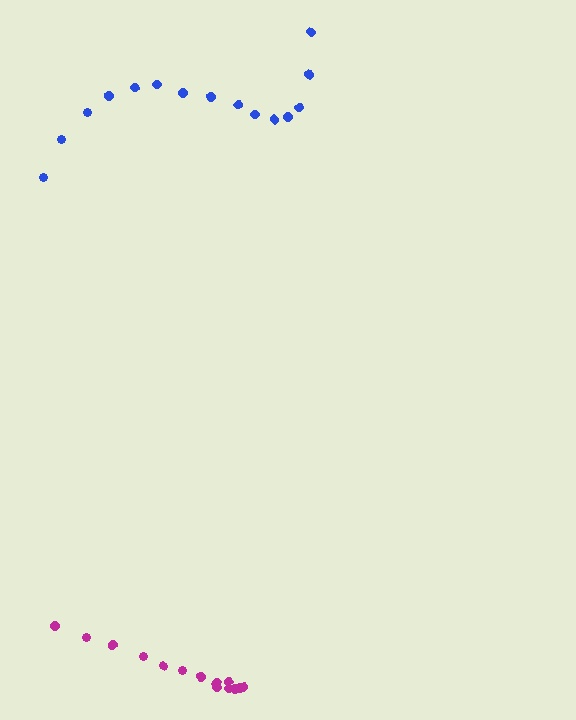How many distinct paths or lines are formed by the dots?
There are 2 distinct paths.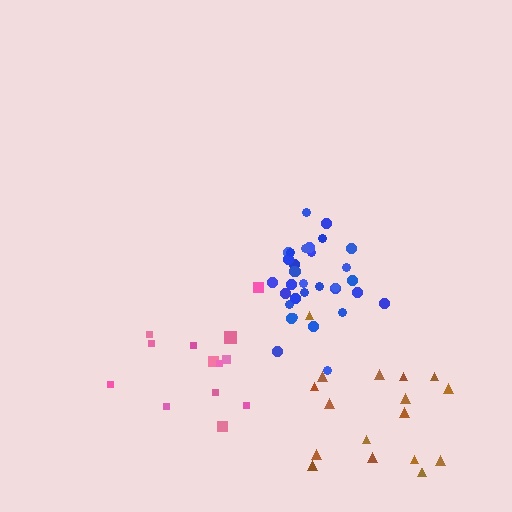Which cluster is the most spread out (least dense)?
Brown.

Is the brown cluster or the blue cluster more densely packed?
Blue.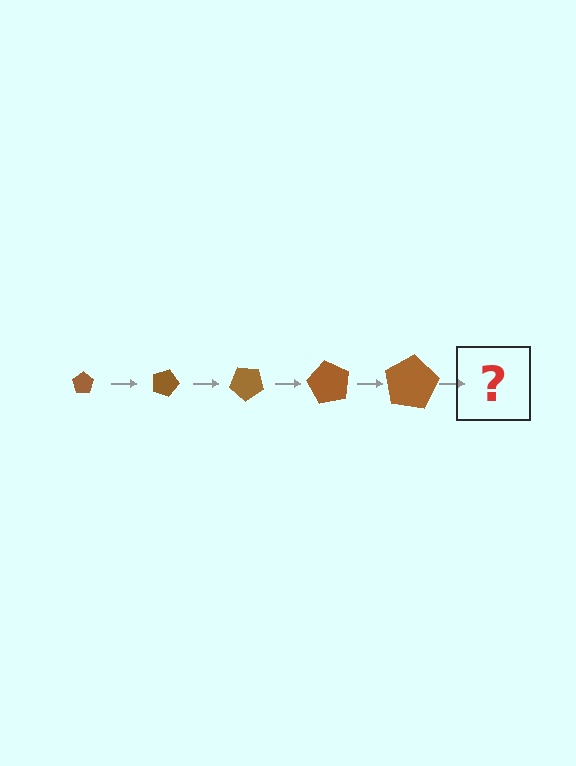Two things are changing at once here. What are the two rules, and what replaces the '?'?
The two rules are that the pentagon grows larger each step and it rotates 20 degrees each step. The '?' should be a pentagon, larger than the previous one and rotated 100 degrees from the start.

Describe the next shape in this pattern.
It should be a pentagon, larger than the previous one and rotated 100 degrees from the start.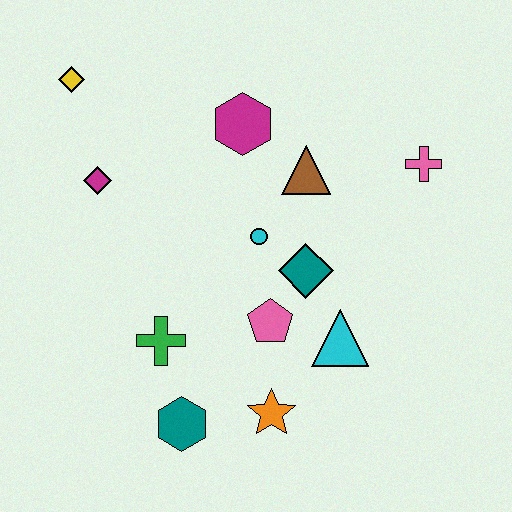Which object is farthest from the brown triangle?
The teal hexagon is farthest from the brown triangle.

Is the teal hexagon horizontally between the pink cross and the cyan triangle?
No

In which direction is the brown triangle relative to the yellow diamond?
The brown triangle is to the right of the yellow diamond.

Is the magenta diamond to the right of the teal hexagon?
No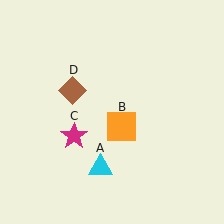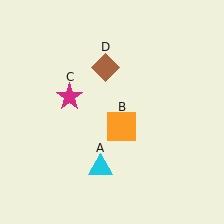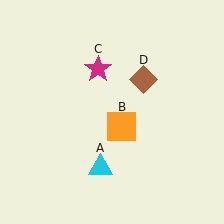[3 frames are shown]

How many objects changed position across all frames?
2 objects changed position: magenta star (object C), brown diamond (object D).